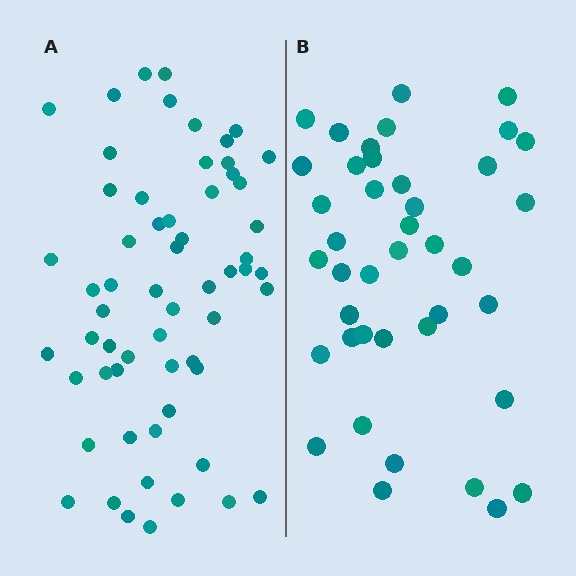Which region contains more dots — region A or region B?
Region A (the left region) has more dots.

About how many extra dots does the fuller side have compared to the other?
Region A has approximately 20 more dots than region B.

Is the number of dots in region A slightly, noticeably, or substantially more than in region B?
Region A has substantially more. The ratio is roughly 1.5 to 1.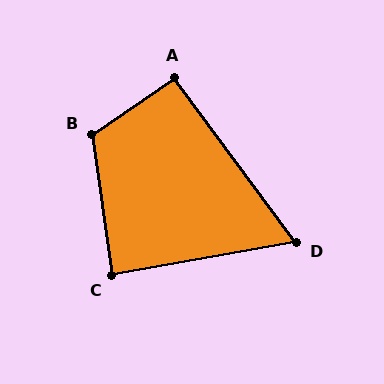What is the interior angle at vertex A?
Approximately 92 degrees (approximately right).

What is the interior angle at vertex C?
Approximately 88 degrees (approximately right).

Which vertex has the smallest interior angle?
D, at approximately 64 degrees.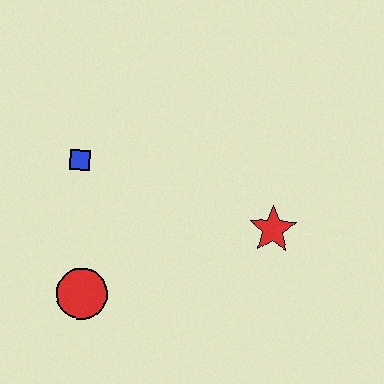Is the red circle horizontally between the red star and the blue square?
Yes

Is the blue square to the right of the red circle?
No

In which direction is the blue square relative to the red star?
The blue square is to the left of the red star.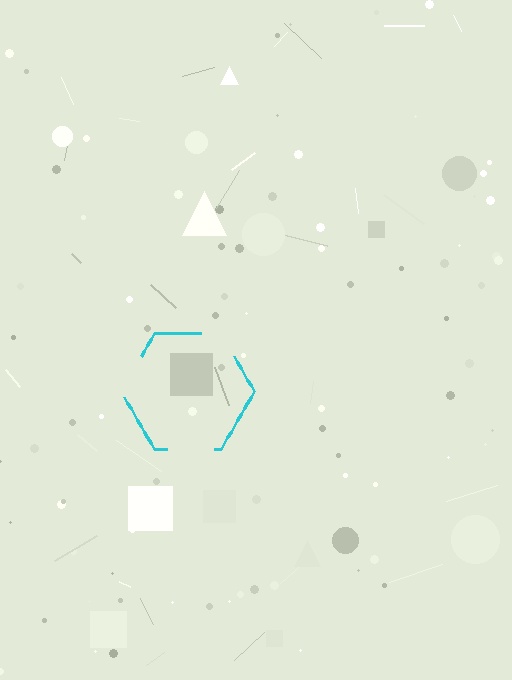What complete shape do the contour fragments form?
The contour fragments form a hexagon.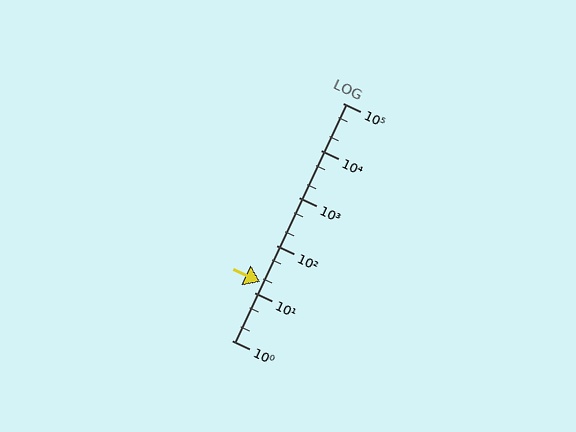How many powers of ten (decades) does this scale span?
The scale spans 5 decades, from 1 to 100000.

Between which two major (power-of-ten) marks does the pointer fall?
The pointer is between 10 and 100.